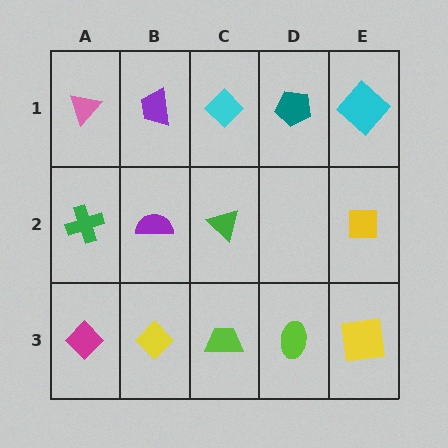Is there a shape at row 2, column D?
No, that cell is empty.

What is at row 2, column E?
A yellow square.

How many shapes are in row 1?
5 shapes.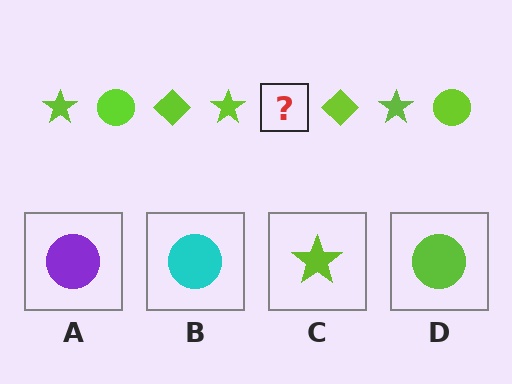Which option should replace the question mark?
Option D.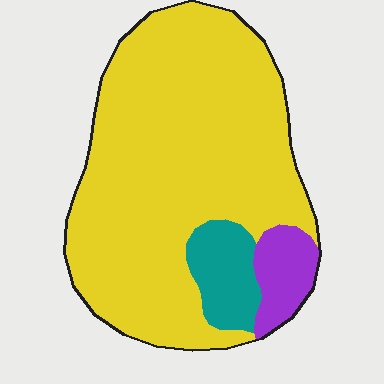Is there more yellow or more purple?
Yellow.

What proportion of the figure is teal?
Teal takes up less than a quarter of the figure.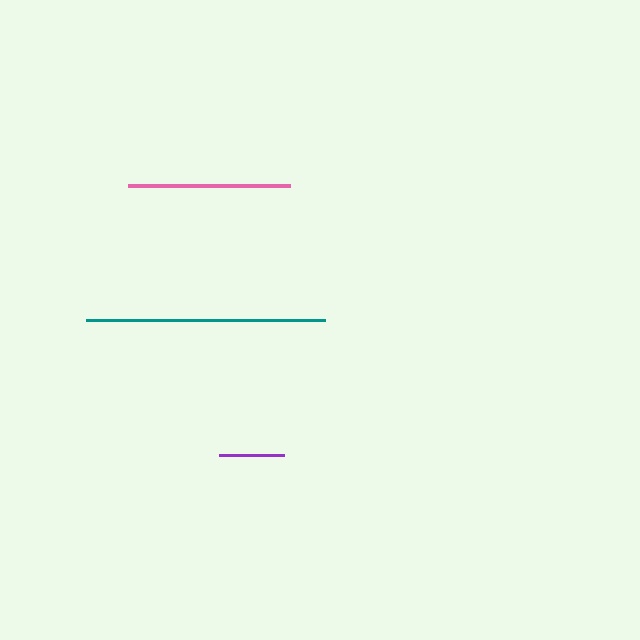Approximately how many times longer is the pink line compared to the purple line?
The pink line is approximately 2.5 times the length of the purple line.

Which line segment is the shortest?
The purple line is the shortest at approximately 65 pixels.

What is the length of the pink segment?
The pink segment is approximately 162 pixels long.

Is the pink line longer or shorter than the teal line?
The teal line is longer than the pink line.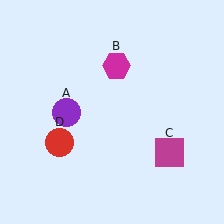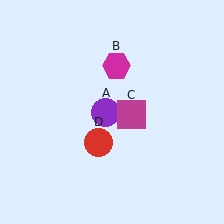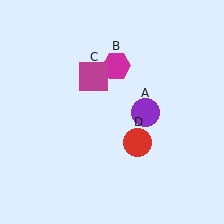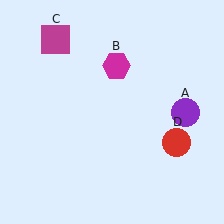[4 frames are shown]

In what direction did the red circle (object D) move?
The red circle (object D) moved right.